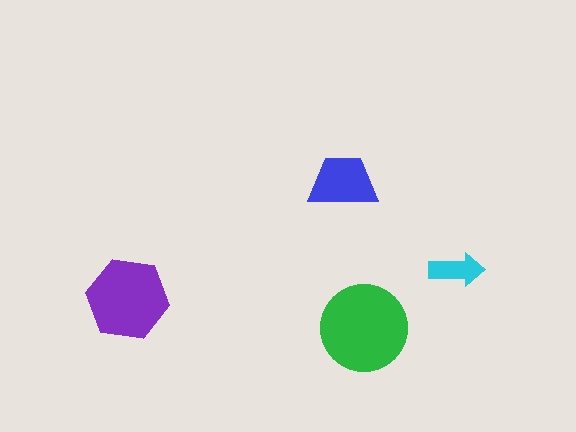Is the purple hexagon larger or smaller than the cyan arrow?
Larger.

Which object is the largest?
The green circle.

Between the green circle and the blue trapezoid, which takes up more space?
The green circle.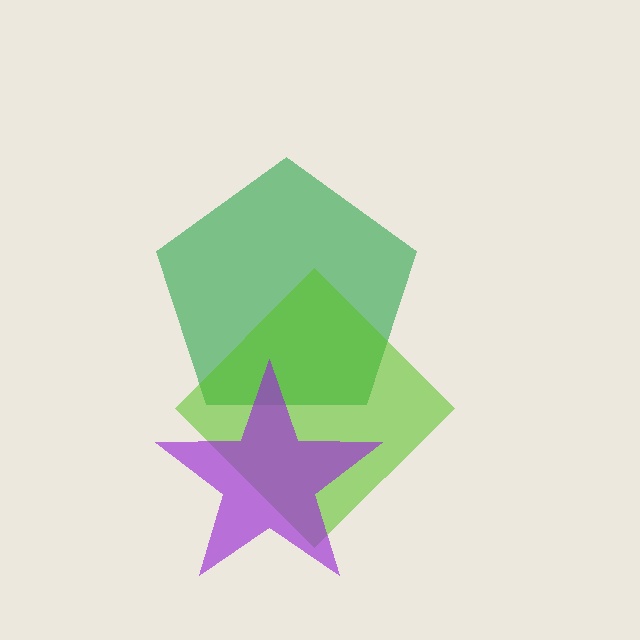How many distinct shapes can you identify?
There are 3 distinct shapes: a green pentagon, a lime diamond, a purple star.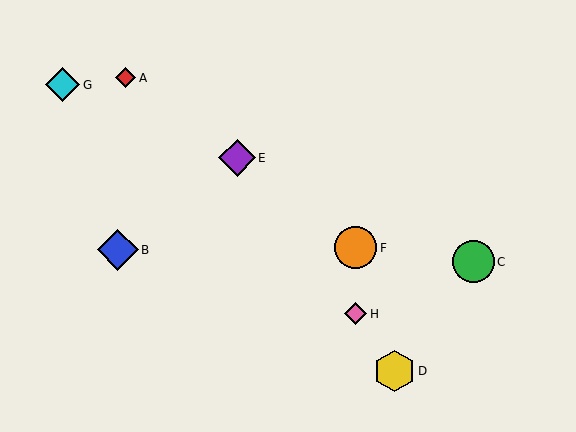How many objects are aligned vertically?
2 objects (F, H) are aligned vertically.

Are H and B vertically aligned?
No, H is at x≈356 and B is at x≈118.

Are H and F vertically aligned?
Yes, both are at x≈356.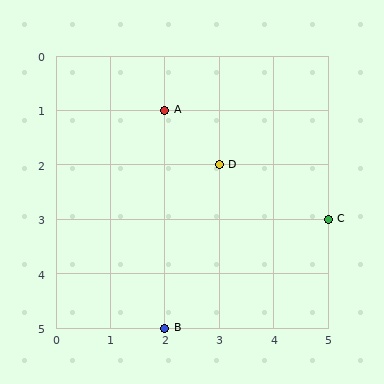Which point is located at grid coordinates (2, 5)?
Point B is at (2, 5).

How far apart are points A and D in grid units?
Points A and D are 1 column and 1 row apart (about 1.4 grid units diagonally).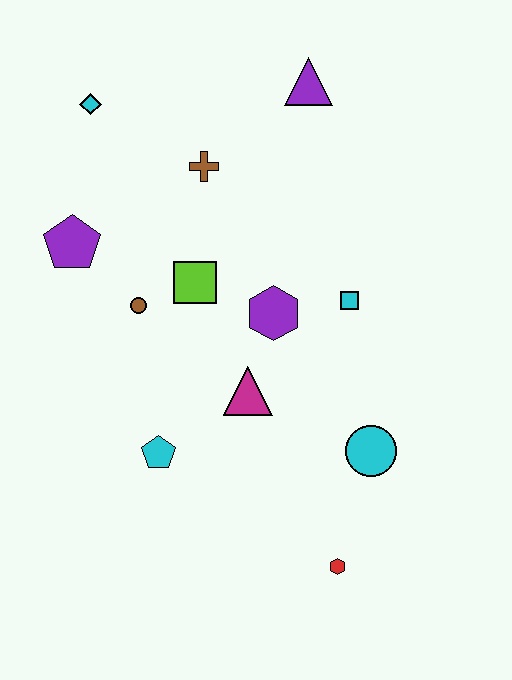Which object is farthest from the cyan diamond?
The red hexagon is farthest from the cyan diamond.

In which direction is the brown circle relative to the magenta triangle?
The brown circle is to the left of the magenta triangle.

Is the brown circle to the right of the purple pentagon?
Yes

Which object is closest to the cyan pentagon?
The magenta triangle is closest to the cyan pentagon.